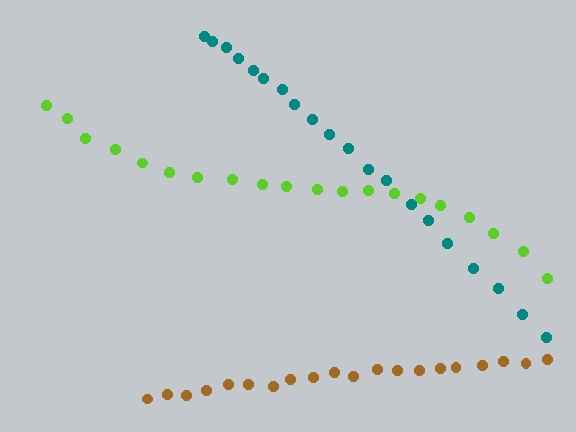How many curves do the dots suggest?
There are 3 distinct paths.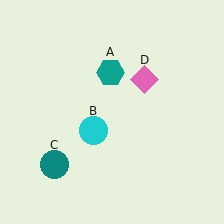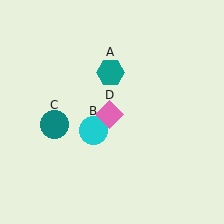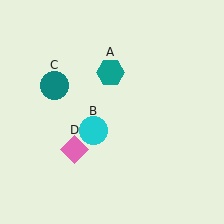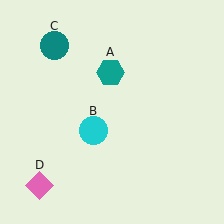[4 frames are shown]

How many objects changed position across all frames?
2 objects changed position: teal circle (object C), pink diamond (object D).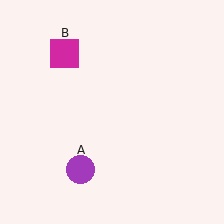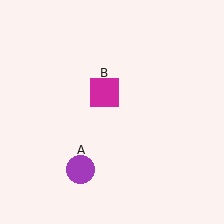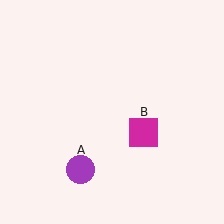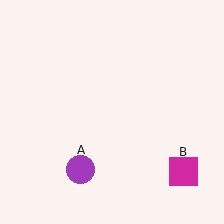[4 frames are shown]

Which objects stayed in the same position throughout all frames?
Purple circle (object A) remained stationary.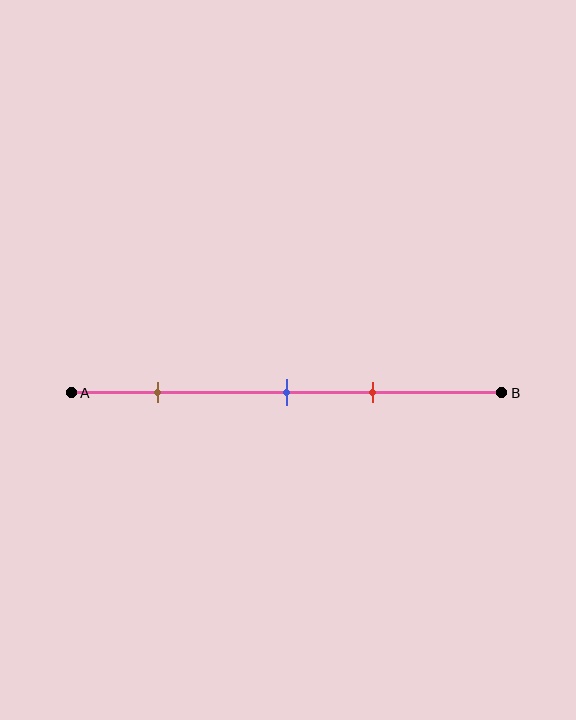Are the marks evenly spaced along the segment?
No, the marks are not evenly spaced.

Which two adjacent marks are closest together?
The blue and red marks are the closest adjacent pair.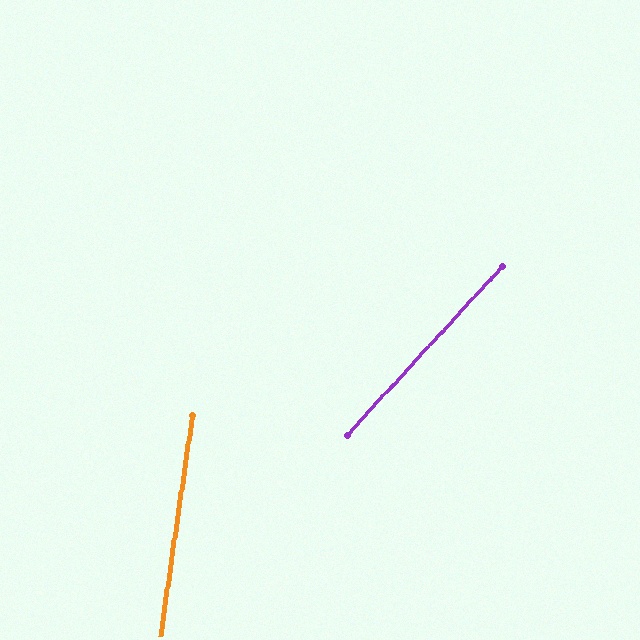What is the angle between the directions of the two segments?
Approximately 34 degrees.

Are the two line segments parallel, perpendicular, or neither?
Neither parallel nor perpendicular — they differ by about 34°.